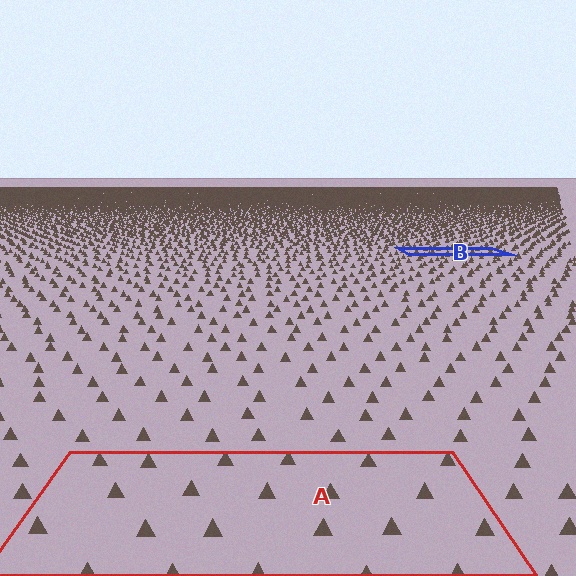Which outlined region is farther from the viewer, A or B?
Region B is farther from the viewer — the texture elements inside it appear smaller and more densely packed.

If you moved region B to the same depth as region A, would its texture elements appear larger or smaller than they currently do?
They would appear larger. At a closer depth, the same texture elements are projected at a bigger on-screen size.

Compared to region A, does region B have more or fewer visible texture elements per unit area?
Region B has more texture elements per unit area — they are packed more densely because it is farther away.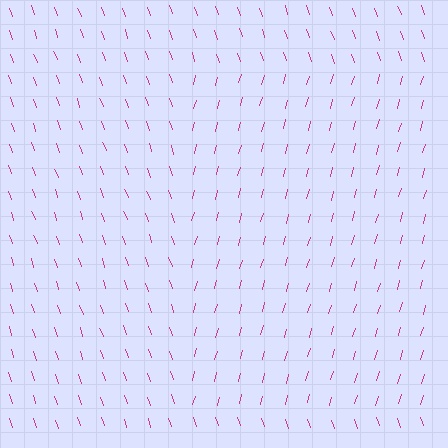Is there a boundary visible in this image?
Yes, there is a texture boundary formed by a change in line orientation.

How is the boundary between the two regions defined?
The boundary is defined purely by a change in line orientation (approximately 36 degrees difference). All lines are the same color and thickness.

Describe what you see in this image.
The image is filled with small magenta line segments. A rectangle region in the image has lines oriented differently from the surrounding lines, creating a visible texture boundary.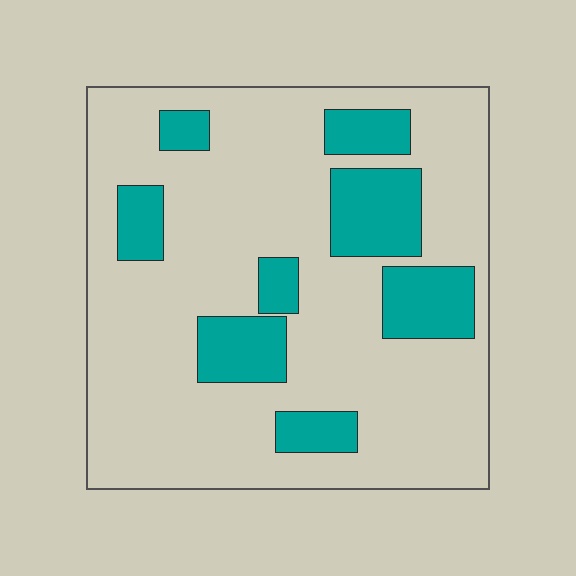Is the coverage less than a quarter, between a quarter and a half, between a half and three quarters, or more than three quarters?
Less than a quarter.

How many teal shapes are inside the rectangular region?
8.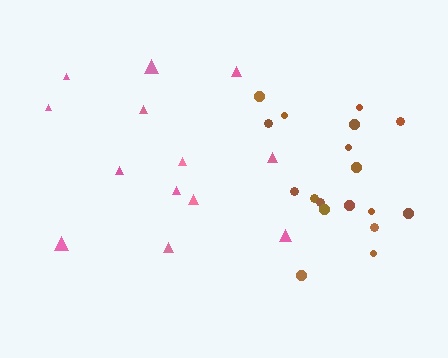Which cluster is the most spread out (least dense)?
Pink.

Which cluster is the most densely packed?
Brown.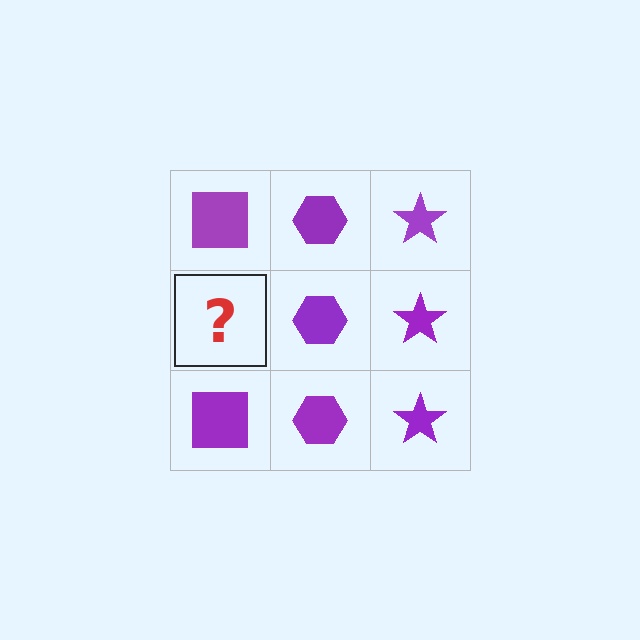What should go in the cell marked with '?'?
The missing cell should contain a purple square.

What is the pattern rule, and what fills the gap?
The rule is that each column has a consistent shape. The gap should be filled with a purple square.